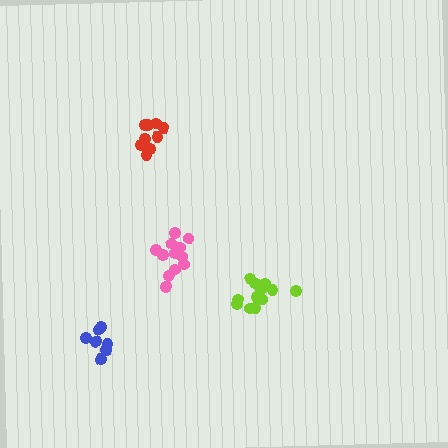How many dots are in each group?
Group 1: 12 dots, Group 2: 12 dots, Group 3: 7 dots, Group 4: 9 dots (40 total).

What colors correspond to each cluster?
The clusters are colored: pink, lime, blue, red.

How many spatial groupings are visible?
There are 4 spatial groupings.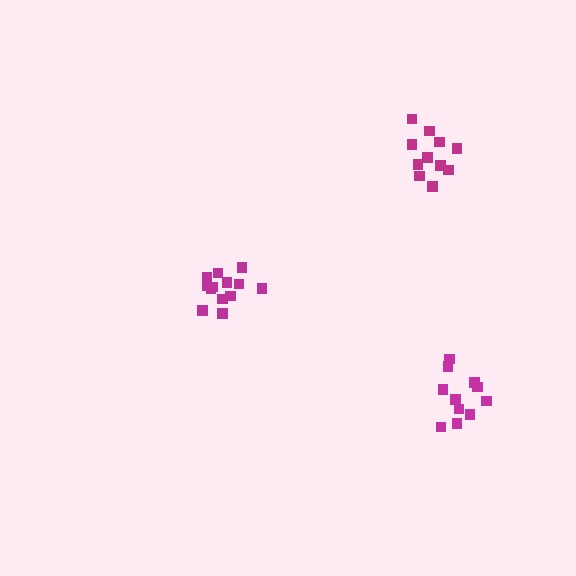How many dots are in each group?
Group 1: 13 dots, Group 2: 11 dots, Group 3: 11 dots (35 total).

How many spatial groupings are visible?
There are 3 spatial groupings.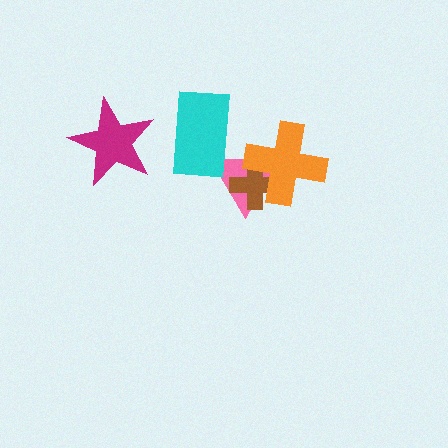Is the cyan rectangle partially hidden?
No, no other shape covers it.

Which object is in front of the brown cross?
The orange cross is in front of the brown cross.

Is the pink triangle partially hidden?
Yes, it is partially covered by another shape.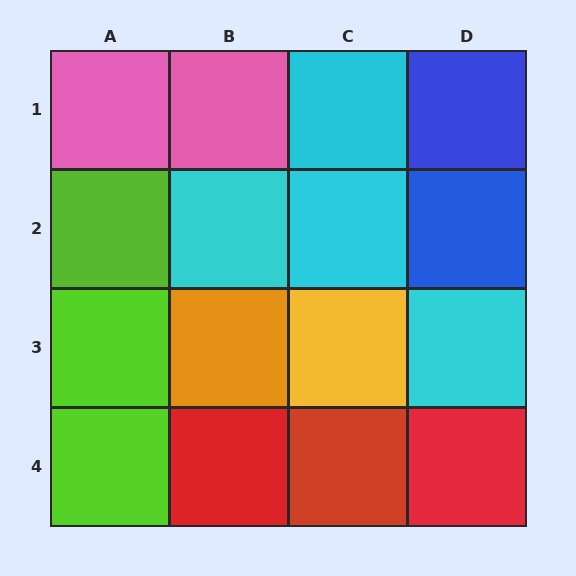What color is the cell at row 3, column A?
Lime.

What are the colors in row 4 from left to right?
Lime, red, red, red.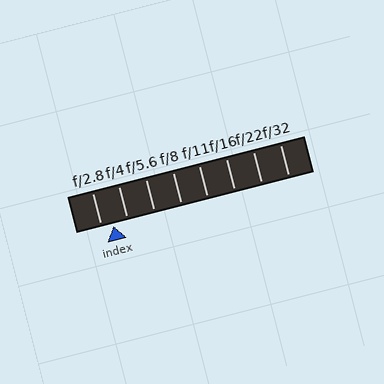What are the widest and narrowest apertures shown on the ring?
The widest aperture shown is f/2.8 and the narrowest is f/32.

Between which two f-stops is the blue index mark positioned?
The index mark is between f/2.8 and f/4.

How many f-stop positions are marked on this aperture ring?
There are 8 f-stop positions marked.